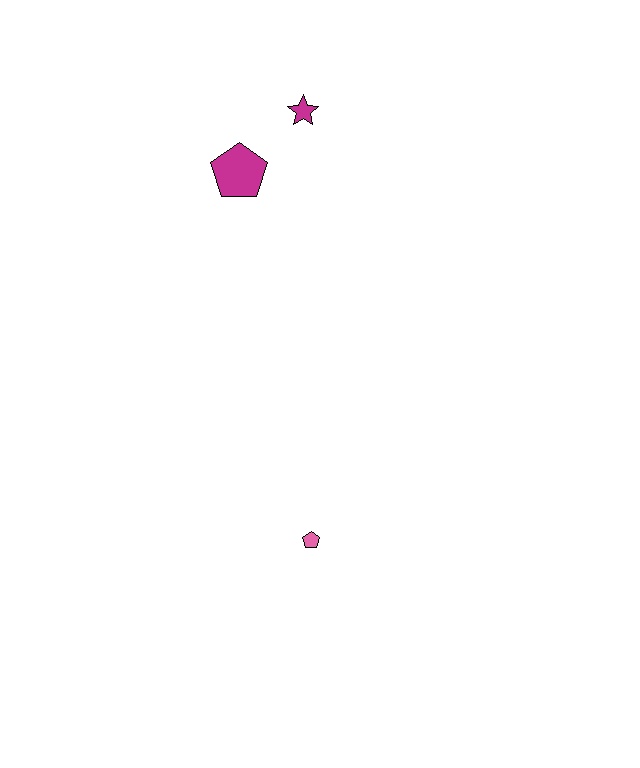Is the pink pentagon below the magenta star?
Yes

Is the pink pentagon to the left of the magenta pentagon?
No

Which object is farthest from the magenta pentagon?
The pink pentagon is farthest from the magenta pentagon.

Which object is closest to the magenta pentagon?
The magenta star is closest to the magenta pentagon.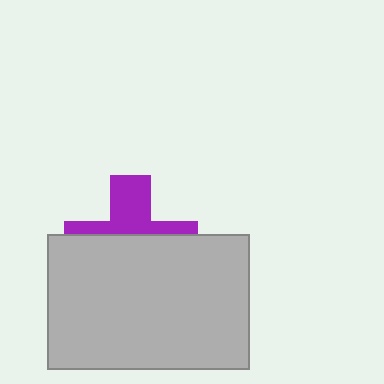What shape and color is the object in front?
The object in front is a light gray rectangle.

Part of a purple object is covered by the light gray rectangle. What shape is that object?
It is a cross.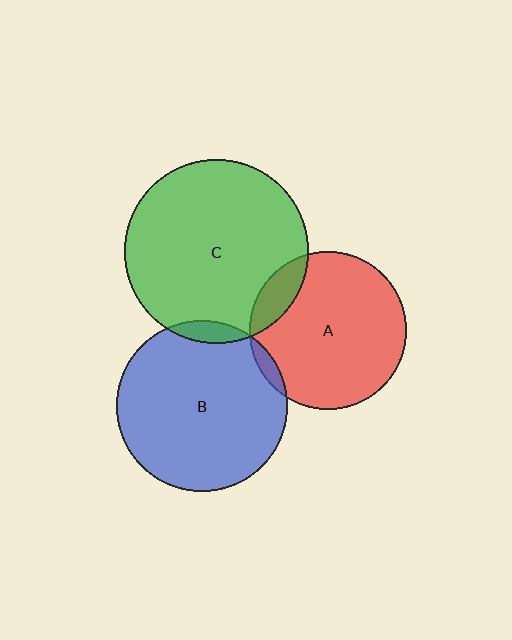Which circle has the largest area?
Circle C (green).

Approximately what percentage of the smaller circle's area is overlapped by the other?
Approximately 5%.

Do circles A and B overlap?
Yes.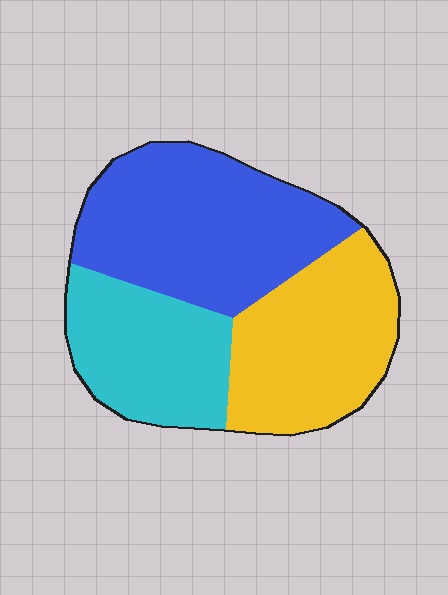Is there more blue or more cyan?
Blue.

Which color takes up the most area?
Blue, at roughly 40%.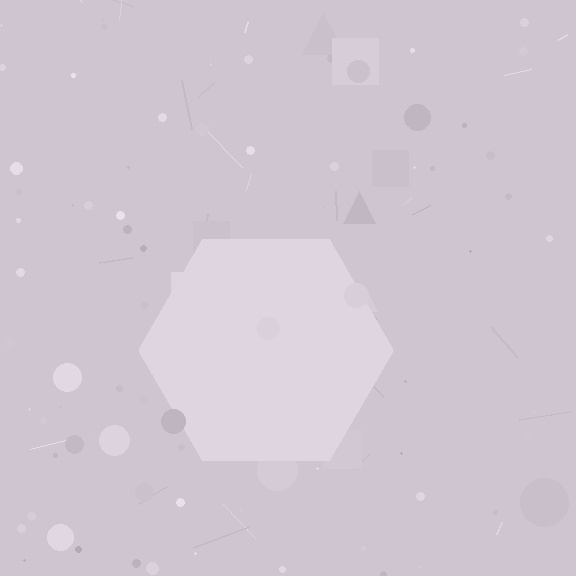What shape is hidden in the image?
A hexagon is hidden in the image.